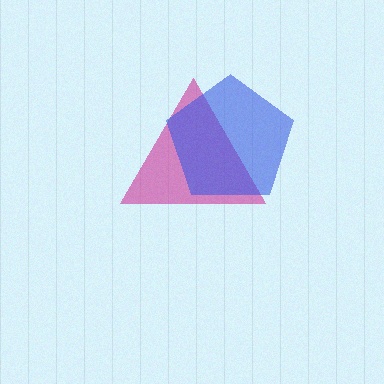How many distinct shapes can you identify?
There are 2 distinct shapes: a magenta triangle, a blue pentagon.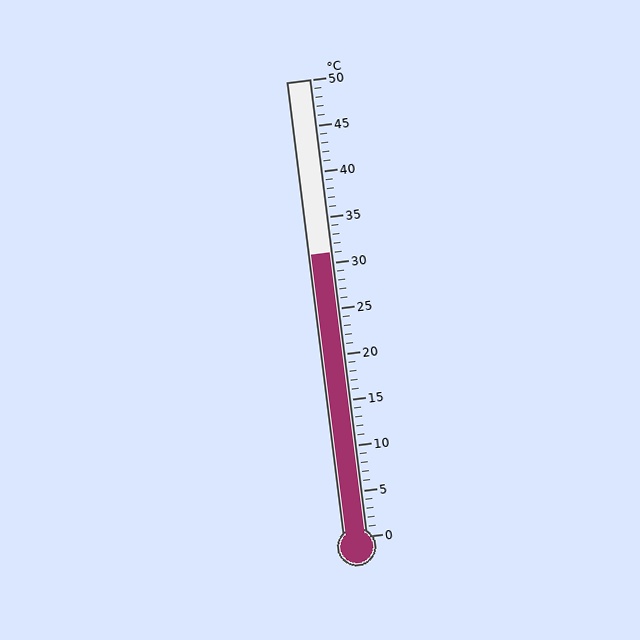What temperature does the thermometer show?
The thermometer shows approximately 31°C.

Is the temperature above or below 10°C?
The temperature is above 10°C.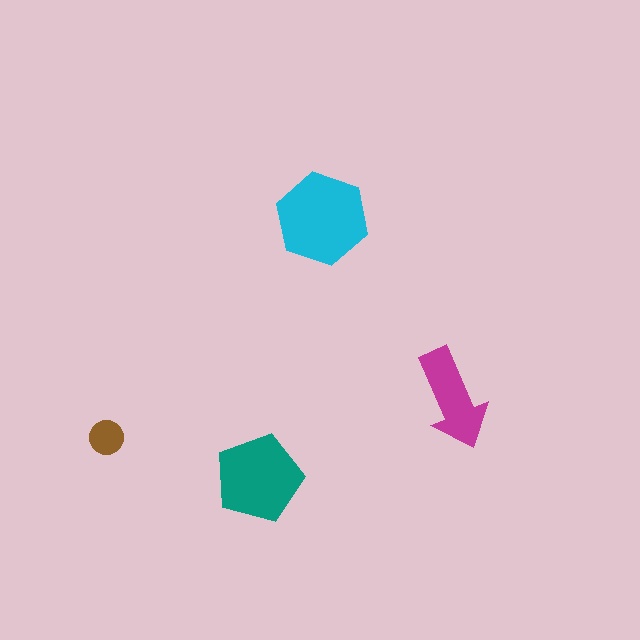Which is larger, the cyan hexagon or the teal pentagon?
The cyan hexagon.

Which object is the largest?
The cyan hexagon.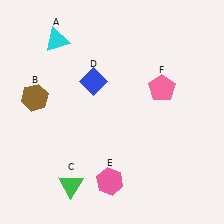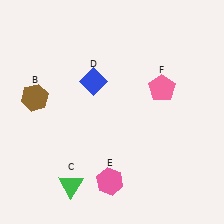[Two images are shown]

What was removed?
The cyan triangle (A) was removed in Image 2.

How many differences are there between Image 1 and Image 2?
There is 1 difference between the two images.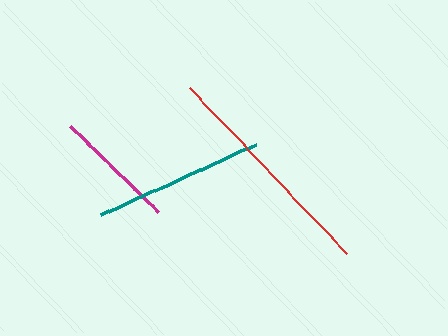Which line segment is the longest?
The red line is the longest at approximately 229 pixels.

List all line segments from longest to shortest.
From longest to shortest: red, teal, magenta.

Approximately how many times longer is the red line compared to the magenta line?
The red line is approximately 1.9 times the length of the magenta line.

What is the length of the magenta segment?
The magenta segment is approximately 123 pixels long.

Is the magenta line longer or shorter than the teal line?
The teal line is longer than the magenta line.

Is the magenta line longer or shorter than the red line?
The red line is longer than the magenta line.